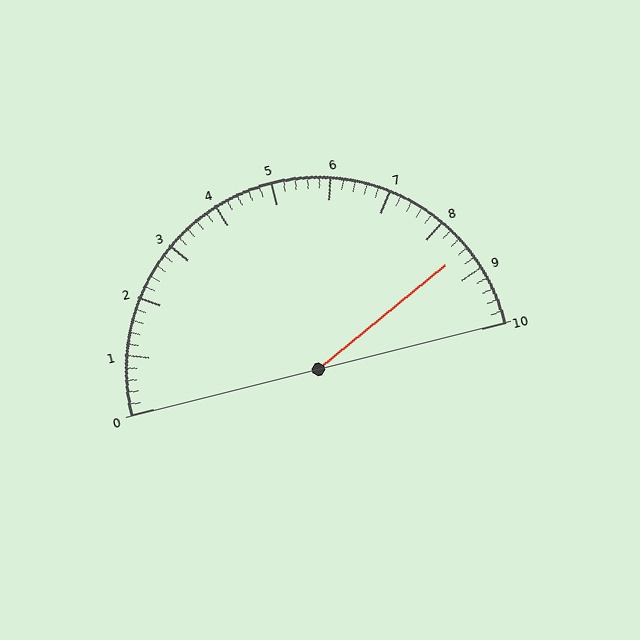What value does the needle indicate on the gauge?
The needle indicates approximately 8.6.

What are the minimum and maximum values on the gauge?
The gauge ranges from 0 to 10.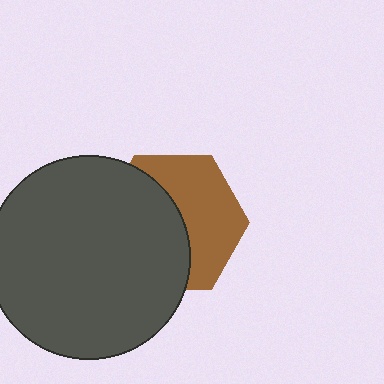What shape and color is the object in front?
The object in front is a dark gray circle.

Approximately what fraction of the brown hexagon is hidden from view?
Roughly 52% of the brown hexagon is hidden behind the dark gray circle.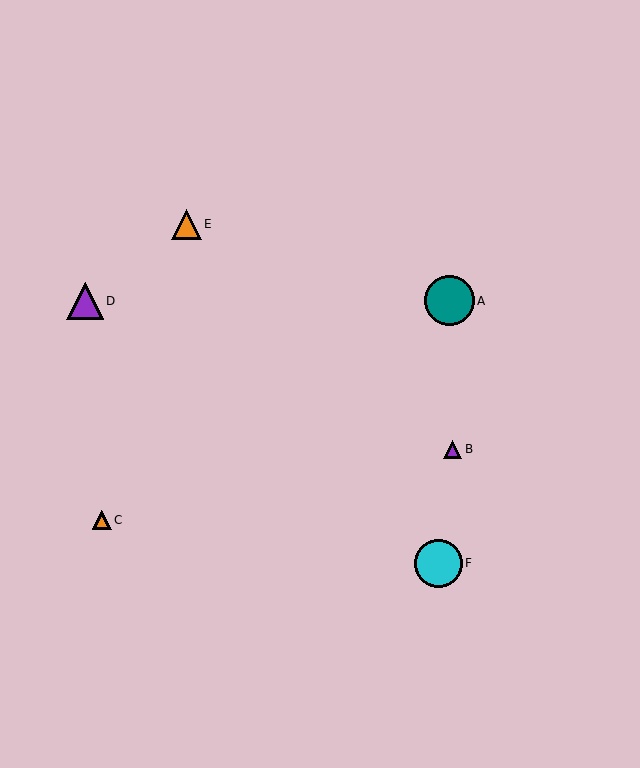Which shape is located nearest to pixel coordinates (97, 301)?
The purple triangle (labeled D) at (85, 301) is nearest to that location.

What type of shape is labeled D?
Shape D is a purple triangle.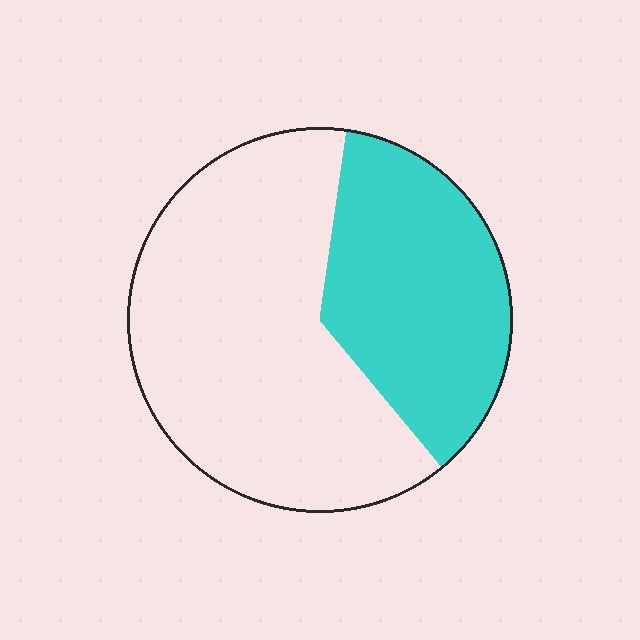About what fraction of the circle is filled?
About three eighths (3/8).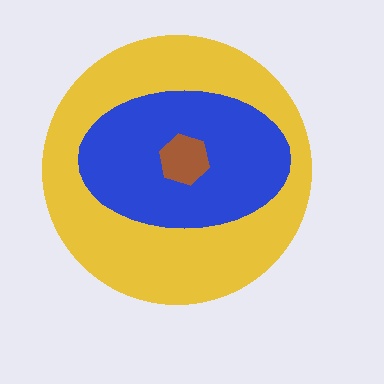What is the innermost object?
The brown hexagon.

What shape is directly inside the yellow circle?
The blue ellipse.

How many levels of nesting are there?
3.